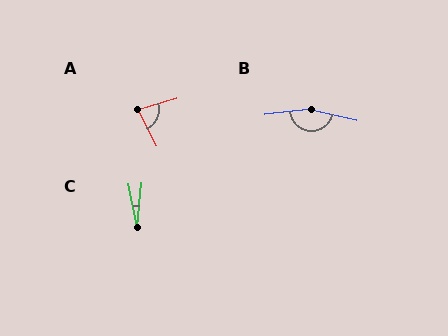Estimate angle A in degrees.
Approximately 81 degrees.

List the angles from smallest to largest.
C (16°), A (81°), B (160°).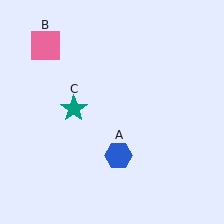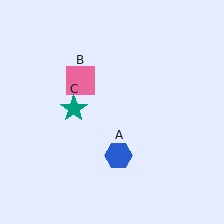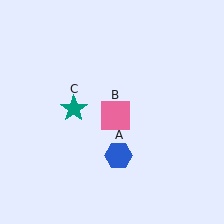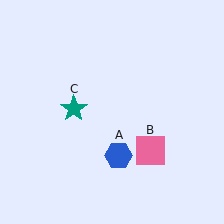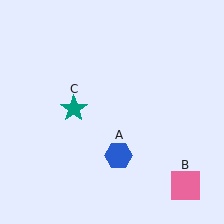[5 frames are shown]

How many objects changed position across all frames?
1 object changed position: pink square (object B).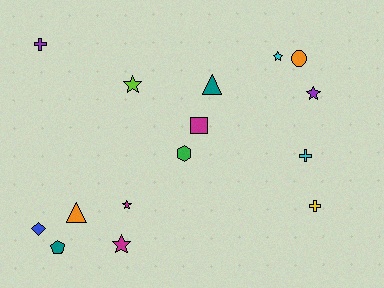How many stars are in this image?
There are 5 stars.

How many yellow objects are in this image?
There is 1 yellow object.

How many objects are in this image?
There are 15 objects.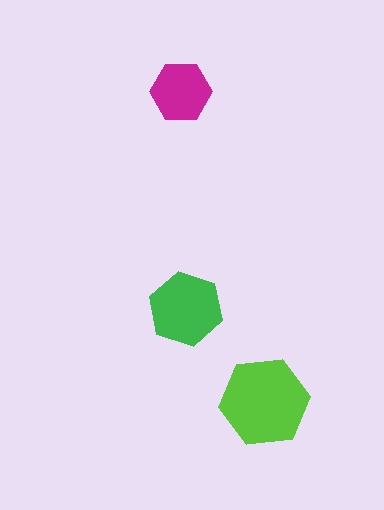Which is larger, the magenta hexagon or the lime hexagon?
The lime one.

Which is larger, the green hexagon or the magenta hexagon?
The green one.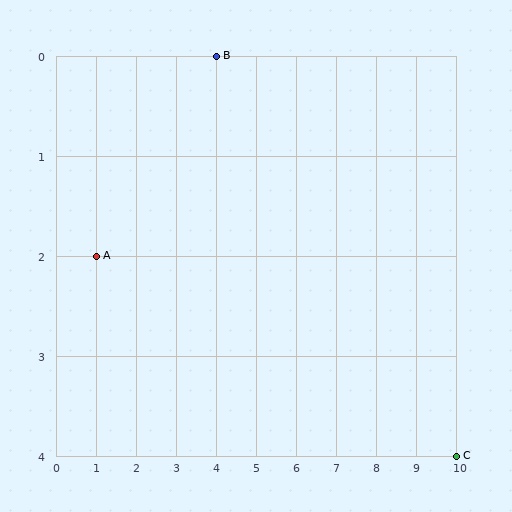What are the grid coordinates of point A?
Point A is at grid coordinates (1, 2).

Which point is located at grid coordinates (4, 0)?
Point B is at (4, 0).